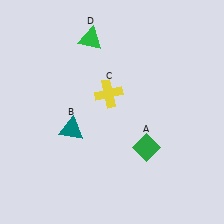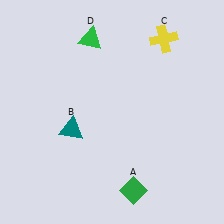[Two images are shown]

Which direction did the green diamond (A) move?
The green diamond (A) moved down.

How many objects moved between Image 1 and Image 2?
2 objects moved between the two images.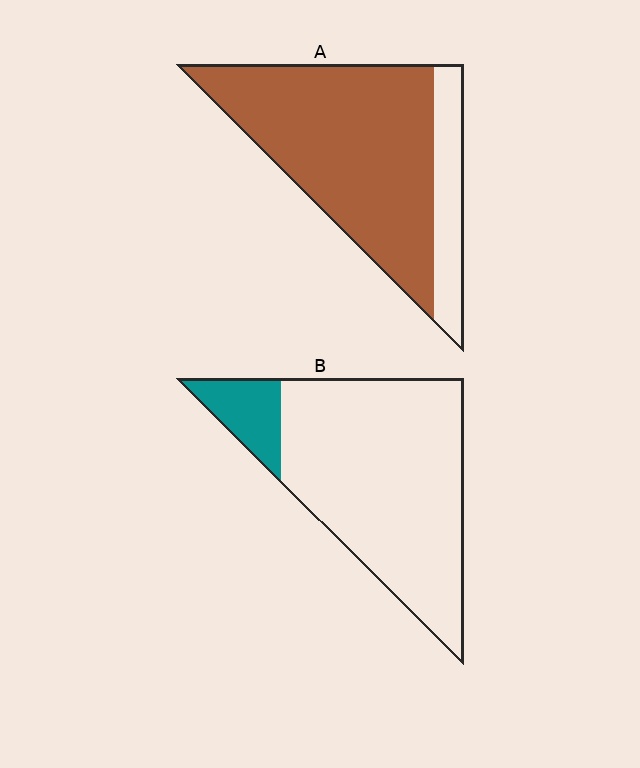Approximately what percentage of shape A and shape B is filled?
A is approximately 80% and B is approximately 15%.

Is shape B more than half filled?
No.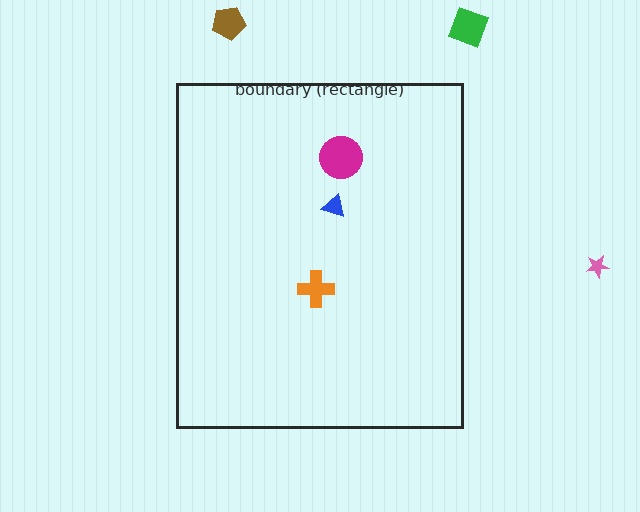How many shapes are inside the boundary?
3 inside, 3 outside.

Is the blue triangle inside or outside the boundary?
Inside.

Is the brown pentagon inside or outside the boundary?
Outside.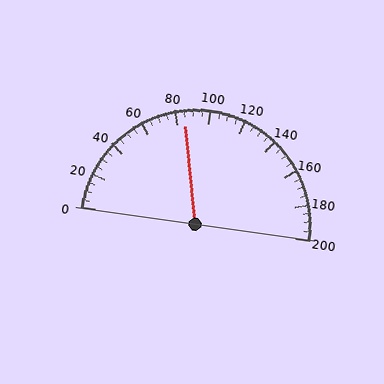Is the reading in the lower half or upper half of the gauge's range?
The reading is in the lower half of the range (0 to 200).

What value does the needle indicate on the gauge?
The needle indicates approximately 85.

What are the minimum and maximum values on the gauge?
The gauge ranges from 0 to 200.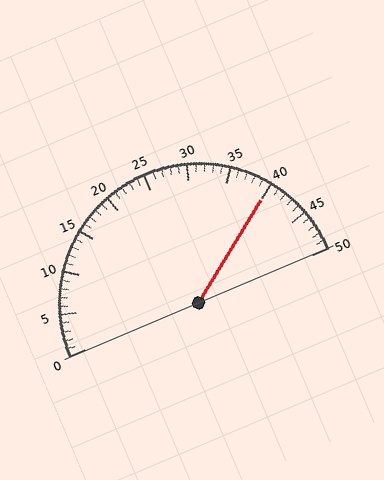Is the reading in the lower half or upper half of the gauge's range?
The reading is in the upper half of the range (0 to 50).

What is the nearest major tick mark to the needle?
The nearest major tick mark is 40.